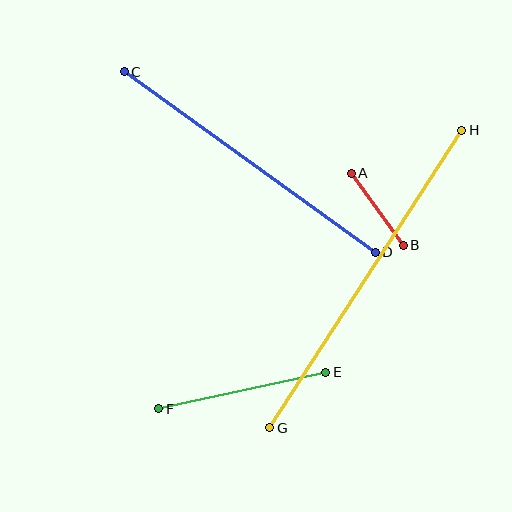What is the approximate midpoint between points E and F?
The midpoint is at approximately (242, 390) pixels.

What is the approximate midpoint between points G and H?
The midpoint is at approximately (366, 279) pixels.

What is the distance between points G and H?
The distance is approximately 354 pixels.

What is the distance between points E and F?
The distance is approximately 171 pixels.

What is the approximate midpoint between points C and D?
The midpoint is at approximately (250, 162) pixels.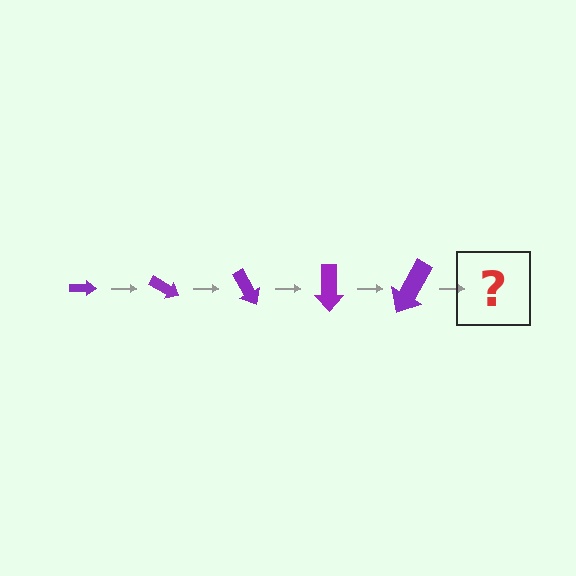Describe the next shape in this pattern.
It should be an arrow, larger than the previous one and rotated 150 degrees from the start.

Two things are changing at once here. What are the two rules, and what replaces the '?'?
The two rules are that the arrow grows larger each step and it rotates 30 degrees each step. The '?' should be an arrow, larger than the previous one and rotated 150 degrees from the start.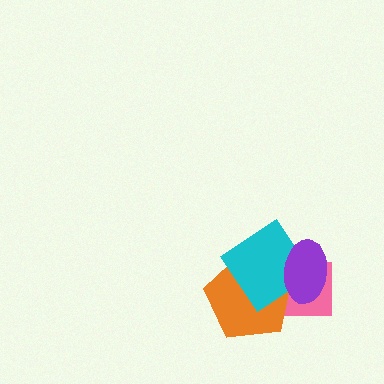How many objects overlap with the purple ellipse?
3 objects overlap with the purple ellipse.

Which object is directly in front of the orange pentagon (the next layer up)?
The cyan diamond is directly in front of the orange pentagon.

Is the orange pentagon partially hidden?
Yes, it is partially covered by another shape.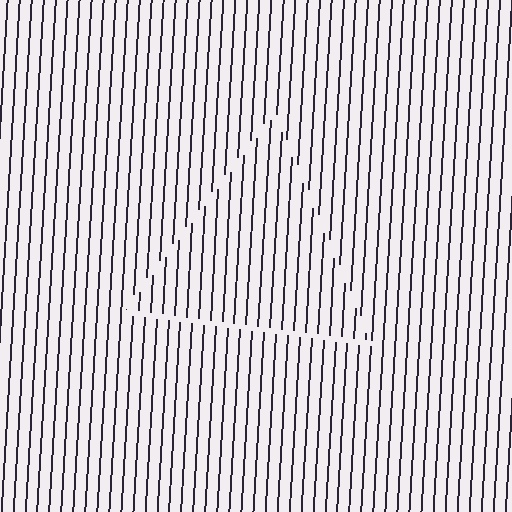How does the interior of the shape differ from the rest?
The interior of the shape contains the same grating, shifted by half a period — the contour is defined by the phase discontinuity where line-ends from the inner and outer gratings abut.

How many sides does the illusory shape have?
3 sides — the line-ends trace a triangle.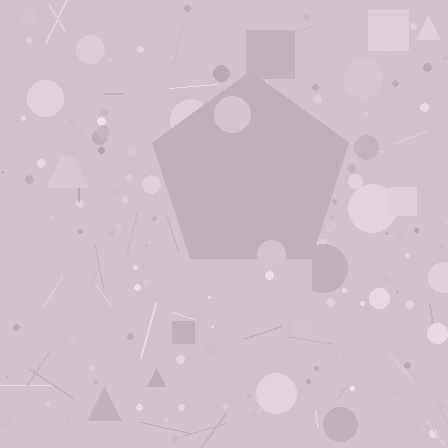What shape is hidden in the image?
A pentagon is hidden in the image.